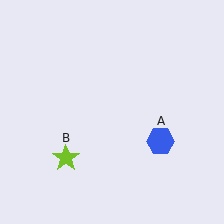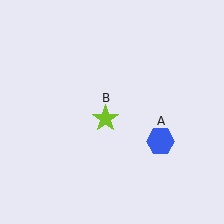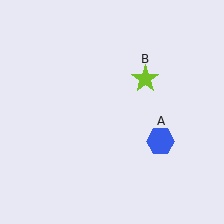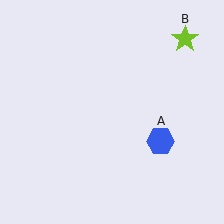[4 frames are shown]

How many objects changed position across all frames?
1 object changed position: lime star (object B).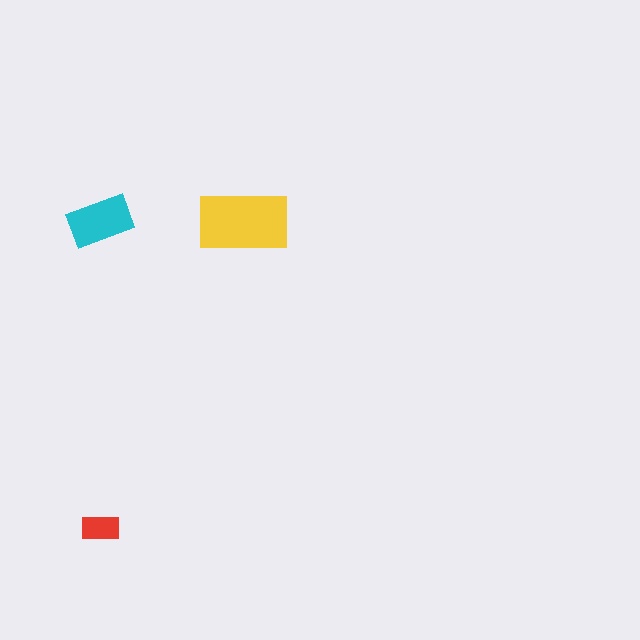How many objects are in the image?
There are 3 objects in the image.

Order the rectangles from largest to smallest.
the yellow one, the cyan one, the red one.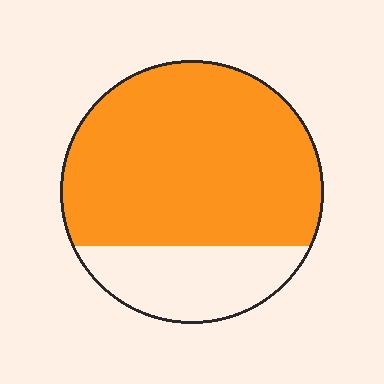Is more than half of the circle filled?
Yes.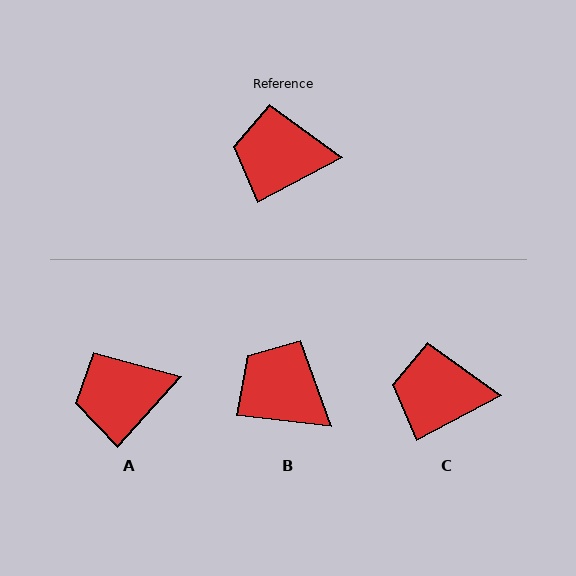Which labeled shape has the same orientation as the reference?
C.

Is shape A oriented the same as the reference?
No, it is off by about 21 degrees.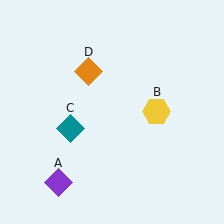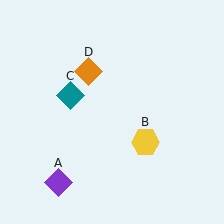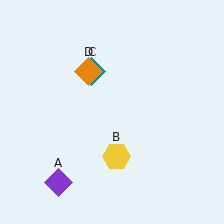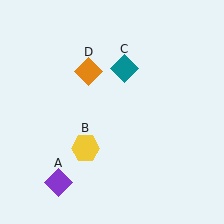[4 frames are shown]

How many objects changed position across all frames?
2 objects changed position: yellow hexagon (object B), teal diamond (object C).